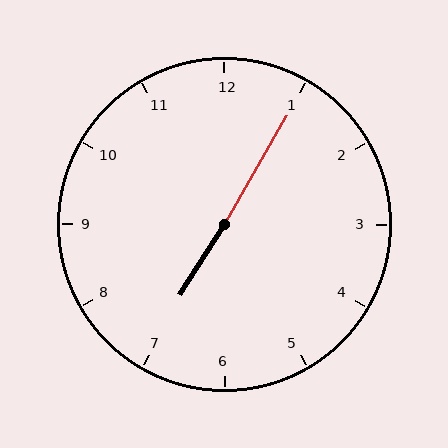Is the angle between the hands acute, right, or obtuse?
It is obtuse.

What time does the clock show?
7:05.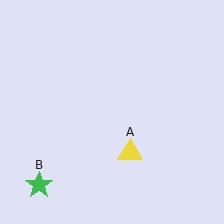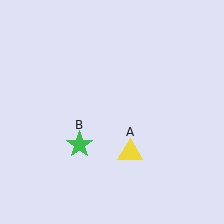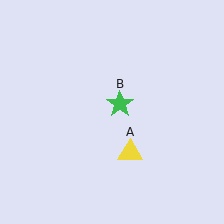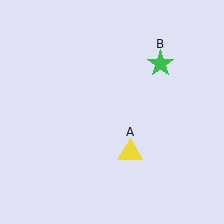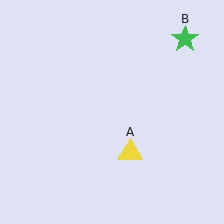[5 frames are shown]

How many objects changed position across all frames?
1 object changed position: green star (object B).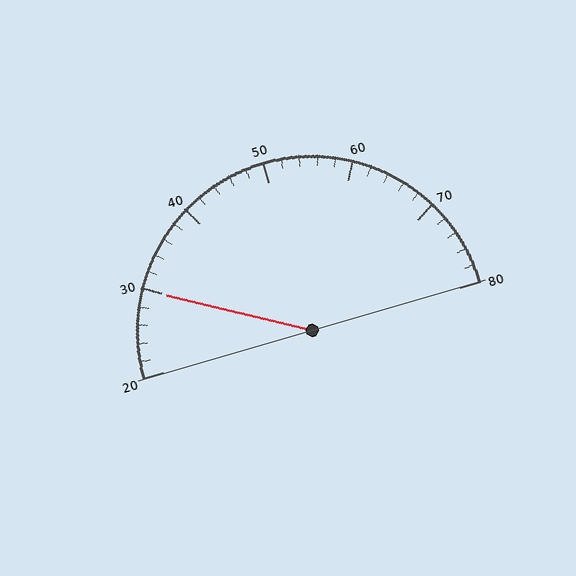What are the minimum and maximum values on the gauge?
The gauge ranges from 20 to 80.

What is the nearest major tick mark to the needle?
The nearest major tick mark is 30.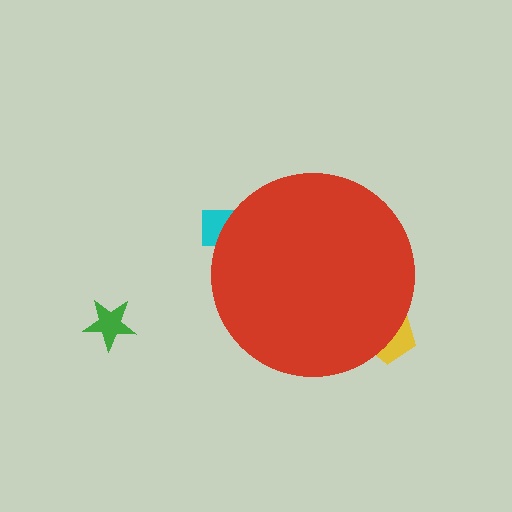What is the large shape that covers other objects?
A red circle.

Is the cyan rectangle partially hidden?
Yes, the cyan rectangle is partially hidden behind the red circle.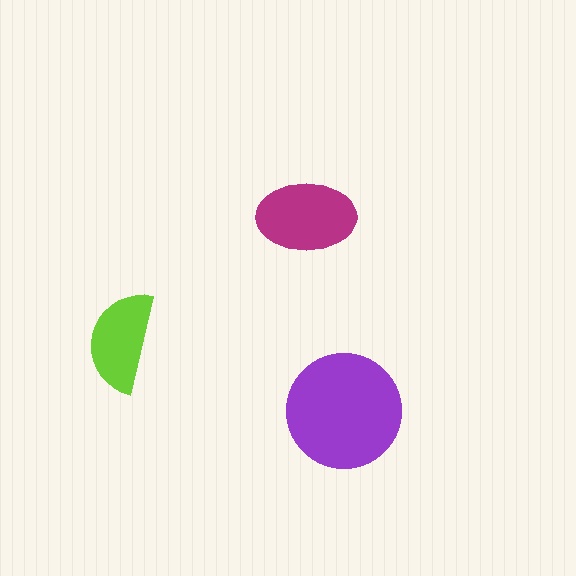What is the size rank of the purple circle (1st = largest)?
1st.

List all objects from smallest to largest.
The lime semicircle, the magenta ellipse, the purple circle.